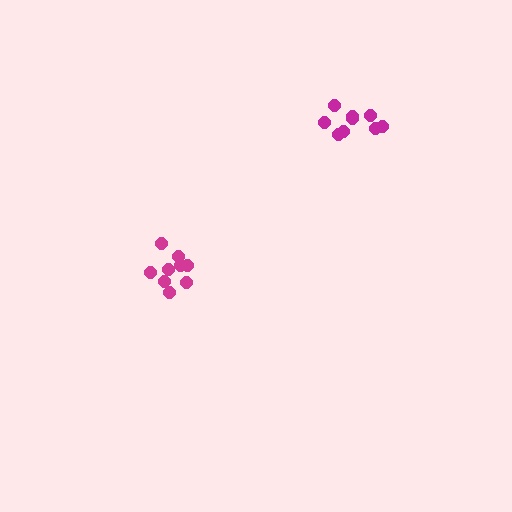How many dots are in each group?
Group 1: 9 dots, Group 2: 9 dots (18 total).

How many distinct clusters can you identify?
There are 2 distinct clusters.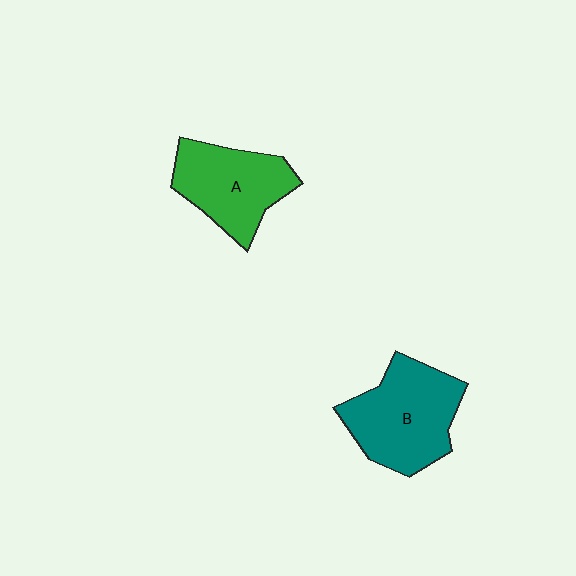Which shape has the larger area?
Shape B (teal).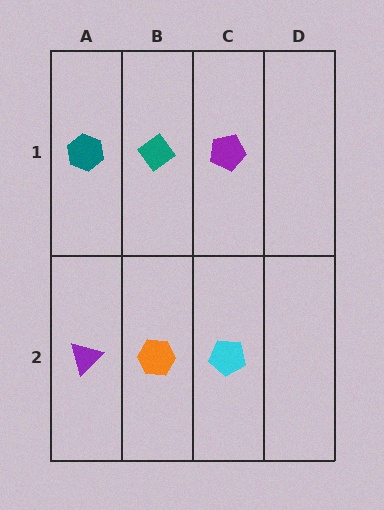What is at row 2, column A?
A purple triangle.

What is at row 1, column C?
A purple pentagon.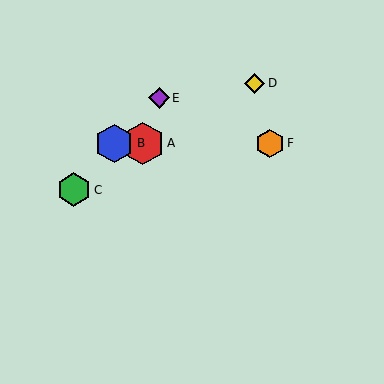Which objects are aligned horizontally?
Objects A, B, F are aligned horizontally.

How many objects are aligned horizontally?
3 objects (A, B, F) are aligned horizontally.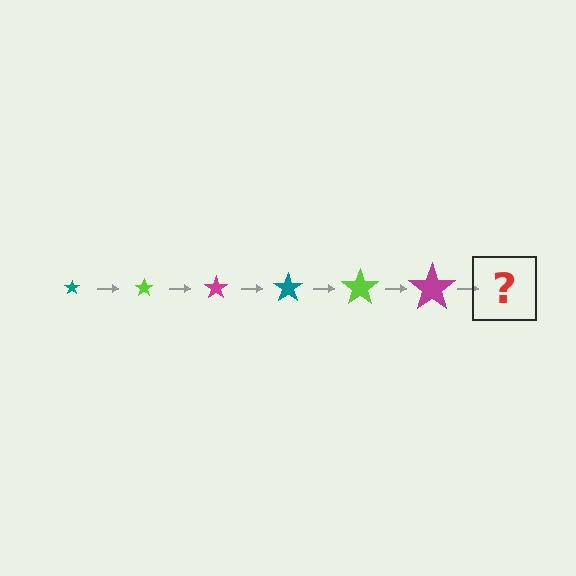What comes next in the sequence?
The next element should be a teal star, larger than the previous one.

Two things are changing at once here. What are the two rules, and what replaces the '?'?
The two rules are that the star grows larger each step and the color cycles through teal, lime, and magenta. The '?' should be a teal star, larger than the previous one.